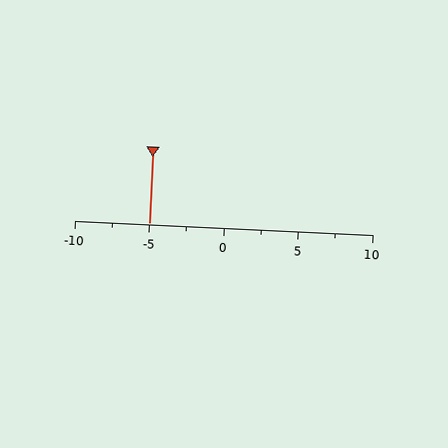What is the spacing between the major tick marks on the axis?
The major ticks are spaced 5 apart.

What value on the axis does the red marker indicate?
The marker indicates approximately -5.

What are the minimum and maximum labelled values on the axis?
The axis runs from -10 to 10.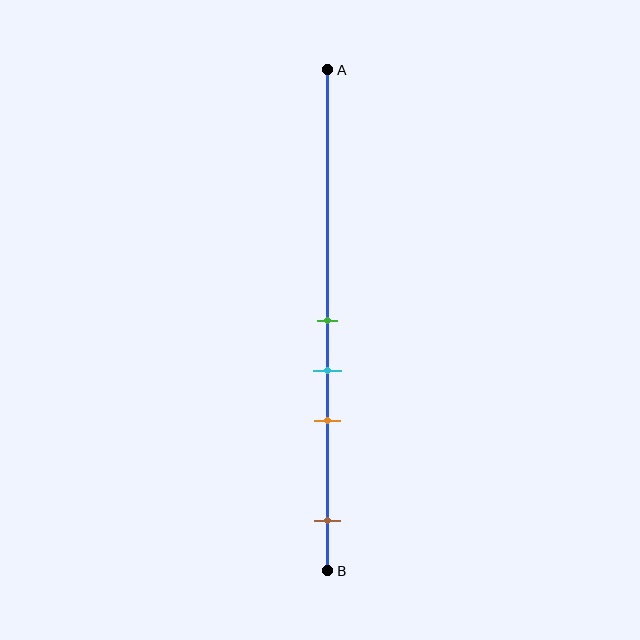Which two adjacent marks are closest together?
The green and cyan marks are the closest adjacent pair.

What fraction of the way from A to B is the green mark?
The green mark is approximately 50% (0.5) of the way from A to B.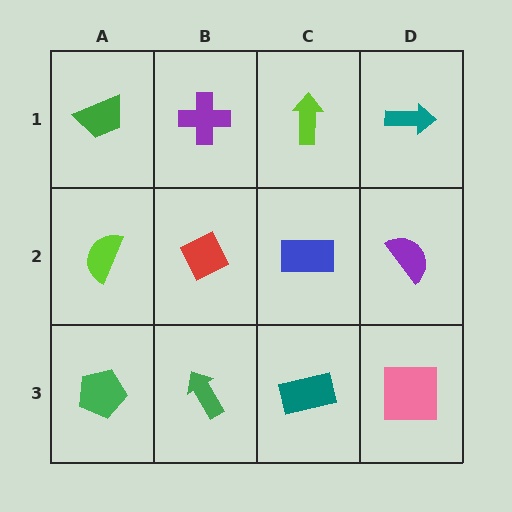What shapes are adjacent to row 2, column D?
A teal arrow (row 1, column D), a pink square (row 3, column D), a blue rectangle (row 2, column C).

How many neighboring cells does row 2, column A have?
3.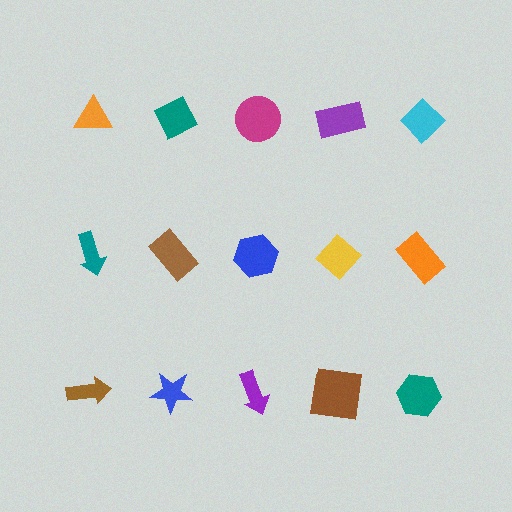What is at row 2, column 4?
A yellow diamond.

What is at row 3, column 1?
A brown arrow.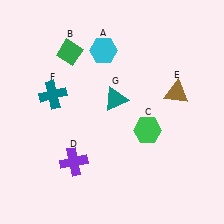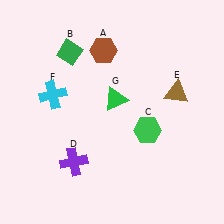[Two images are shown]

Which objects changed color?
A changed from cyan to brown. F changed from teal to cyan. G changed from teal to green.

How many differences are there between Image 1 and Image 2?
There are 3 differences between the two images.